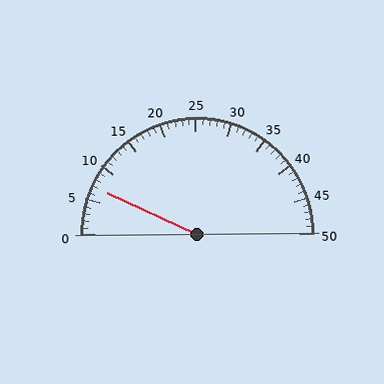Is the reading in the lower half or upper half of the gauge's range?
The reading is in the lower half of the range (0 to 50).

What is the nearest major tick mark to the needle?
The nearest major tick mark is 5.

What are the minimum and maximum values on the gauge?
The gauge ranges from 0 to 50.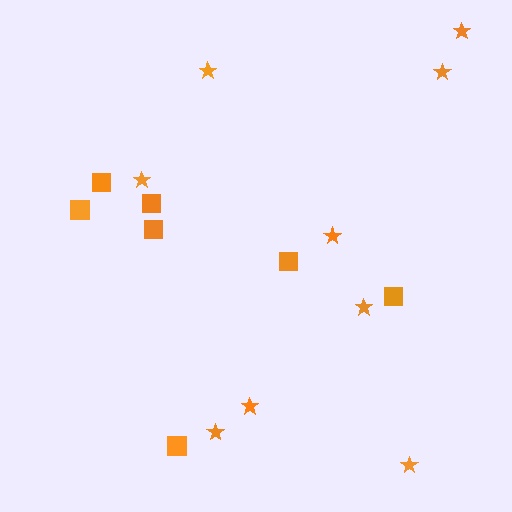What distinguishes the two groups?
There are 2 groups: one group of stars (9) and one group of squares (7).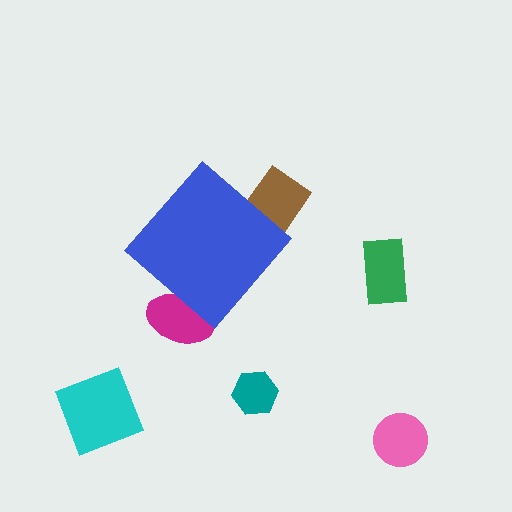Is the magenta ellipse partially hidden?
Yes, the magenta ellipse is partially hidden behind the blue diamond.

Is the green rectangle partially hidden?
No, the green rectangle is fully visible.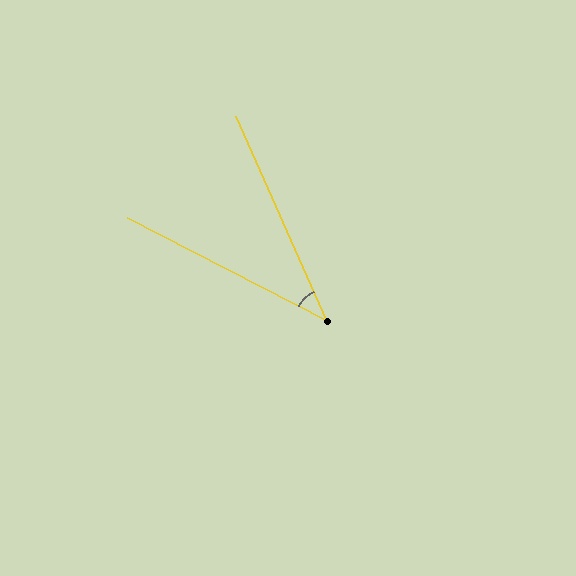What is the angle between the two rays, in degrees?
Approximately 39 degrees.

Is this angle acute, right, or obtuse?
It is acute.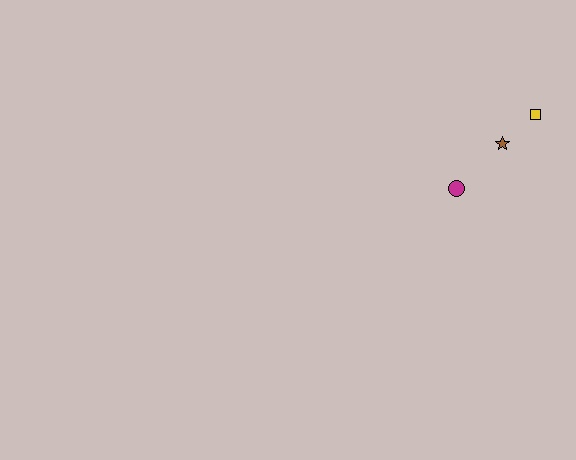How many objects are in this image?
There are 3 objects.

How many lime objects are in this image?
There are no lime objects.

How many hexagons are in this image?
There are no hexagons.